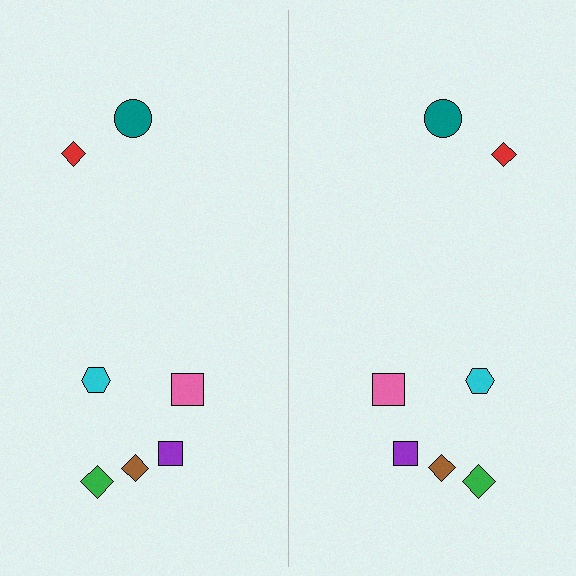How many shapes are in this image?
There are 14 shapes in this image.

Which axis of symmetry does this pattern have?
The pattern has a vertical axis of symmetry running through the center of the image.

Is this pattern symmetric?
Yes, this pattern has bilateral (reflection) symmetry.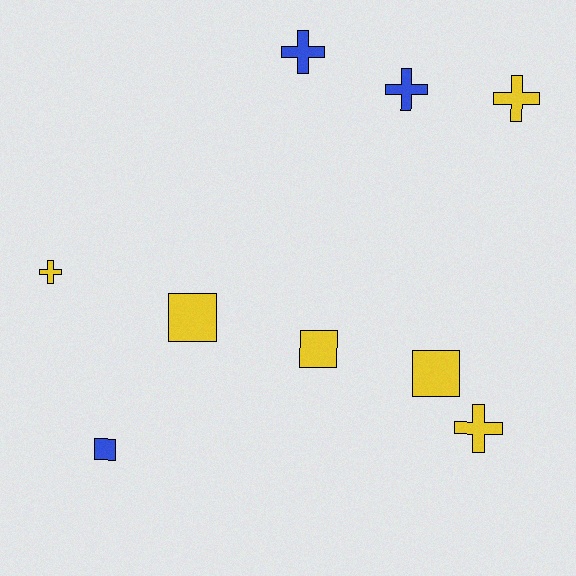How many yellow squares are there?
There are 3 yellow squares.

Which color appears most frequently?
Yellow, with 6 objects.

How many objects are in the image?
There are 9 objects.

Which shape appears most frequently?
Cross, with 5 objects.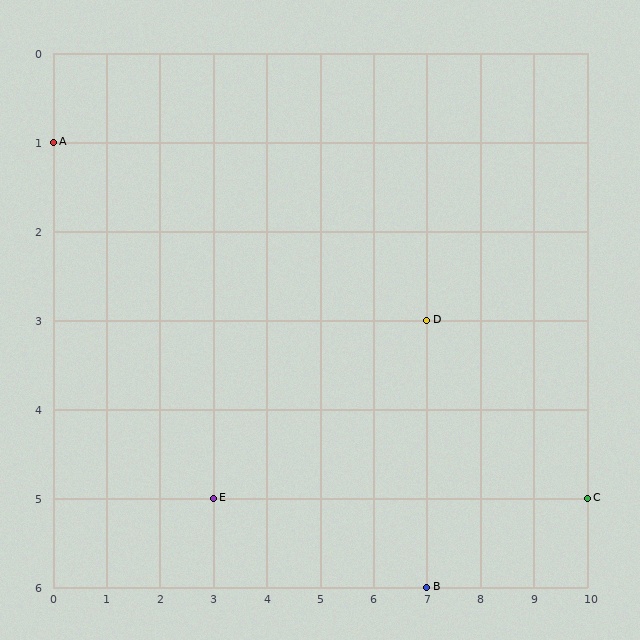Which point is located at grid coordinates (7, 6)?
Point B is at (7, 6).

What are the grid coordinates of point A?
Point A is at grid coordinates (0, 1).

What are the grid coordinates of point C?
Point C is at grid coordinates (10, 5).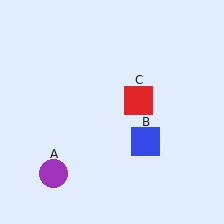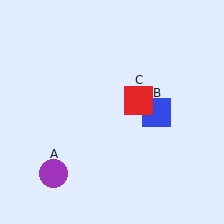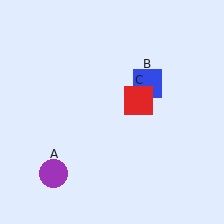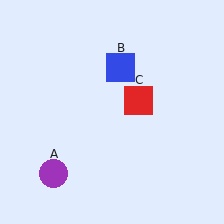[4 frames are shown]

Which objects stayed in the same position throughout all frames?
Purple circle (object A) and red square (object C) remained stationary.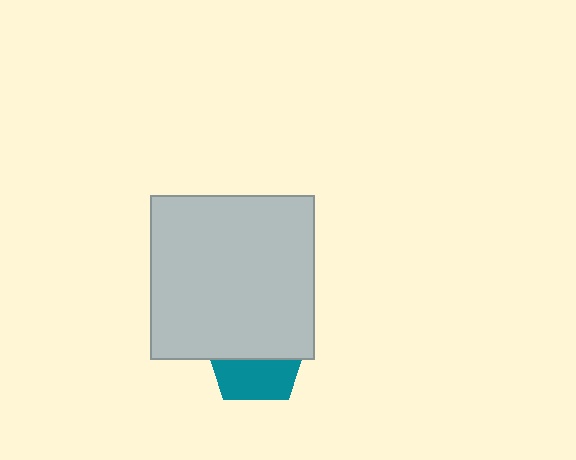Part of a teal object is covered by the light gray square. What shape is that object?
It is a pentagon.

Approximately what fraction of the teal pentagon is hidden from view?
Roughly 57% of the teal pentagon is hidden behind the light gray square.